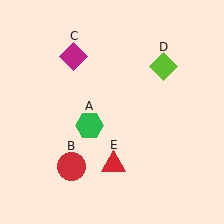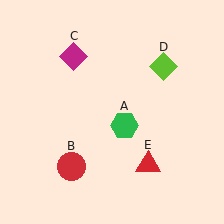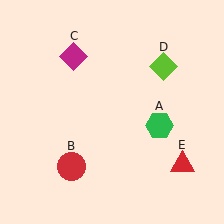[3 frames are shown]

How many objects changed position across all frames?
2 objects changed position: green hexagon (object A), red triangle (object E).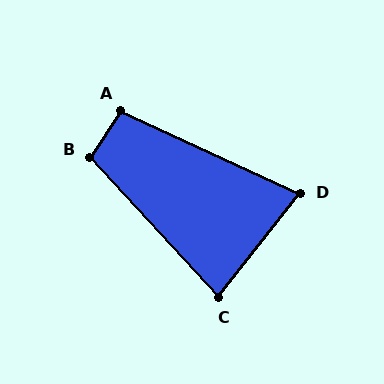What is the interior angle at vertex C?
Approximately 81 degrees (acute).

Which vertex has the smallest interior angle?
D, at approximately 76 degrees.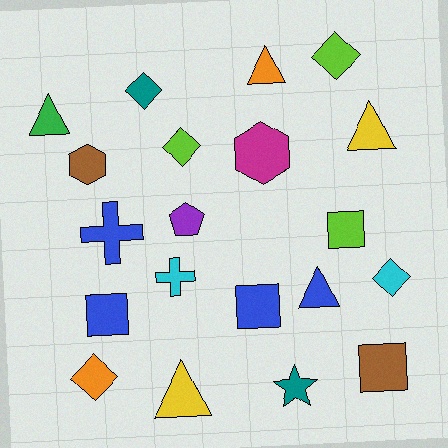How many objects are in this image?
There are 20 objects.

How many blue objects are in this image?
There are 4 blue objects.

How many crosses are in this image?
There are 2 crosses.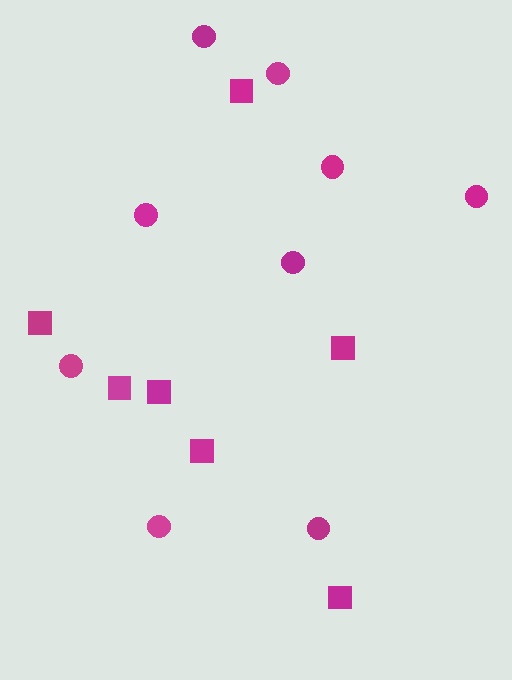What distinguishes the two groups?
There are 2 groups: one group of circles (9) and one group of squares (7).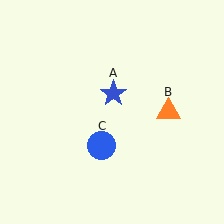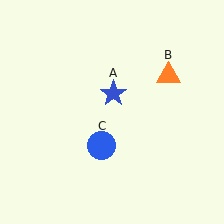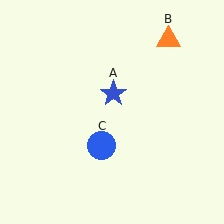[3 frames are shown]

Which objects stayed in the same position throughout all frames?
Blue star (object A) and blue circle (object C) remained stationary.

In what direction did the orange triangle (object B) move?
The orange triangle (object B) moved up.